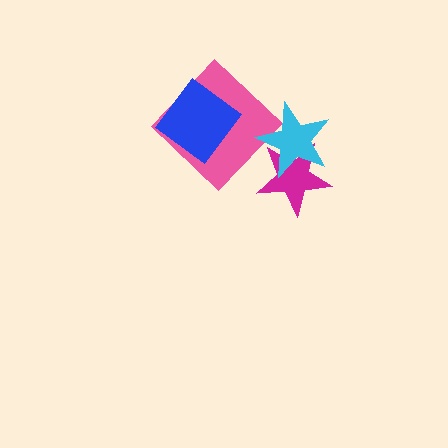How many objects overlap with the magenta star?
1 object overlaps with the magenta star.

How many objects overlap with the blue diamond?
1 object overlaps with the blue diamond.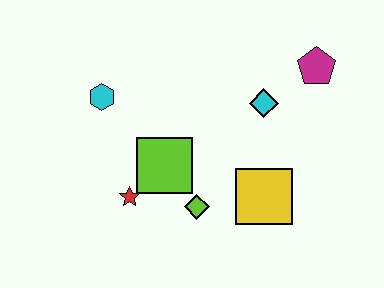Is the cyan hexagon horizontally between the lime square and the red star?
No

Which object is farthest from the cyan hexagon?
The magenta pentagon is farthest from the cyan hexagon.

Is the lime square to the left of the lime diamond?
Yes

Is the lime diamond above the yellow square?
No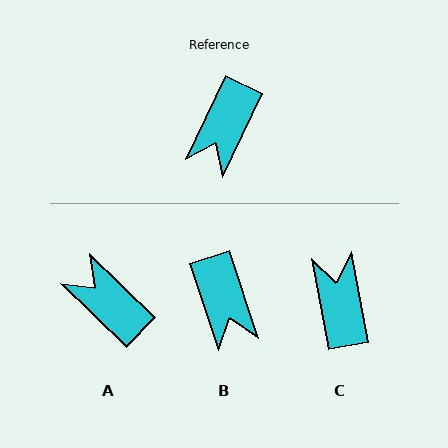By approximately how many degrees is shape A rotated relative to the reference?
Approximately 108 degrees clockwise.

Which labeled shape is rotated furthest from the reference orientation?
C, about 144 degrees away.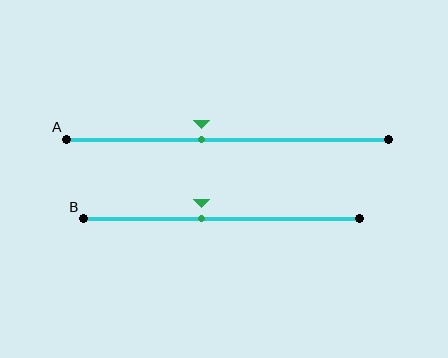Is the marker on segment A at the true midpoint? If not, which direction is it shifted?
No, the marker on segment A is shifted to the left by about 8% of the segment length.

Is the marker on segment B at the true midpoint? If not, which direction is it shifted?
No, the marker on segment B is shifted to the left by about 7% of the segment length.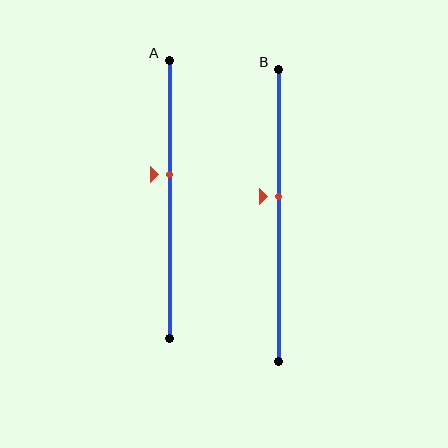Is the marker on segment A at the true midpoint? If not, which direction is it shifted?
No, the marker on segment A is shifted upward by about 9% of the segment length.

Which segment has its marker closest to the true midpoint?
Segment B has its marker closest to the true midpoint.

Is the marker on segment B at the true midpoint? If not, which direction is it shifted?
No, the marker on segment B is shifted upward by about 6% of the segment length.